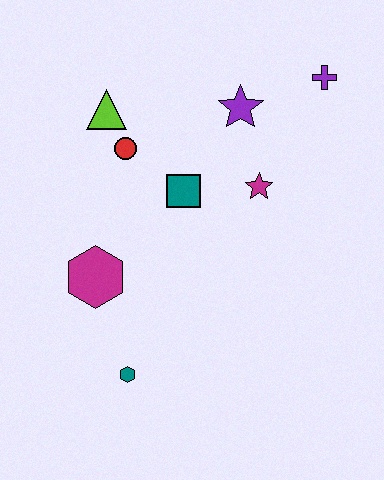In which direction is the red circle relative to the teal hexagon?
The red circle is above the teal hexagon.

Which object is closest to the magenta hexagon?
The teal hexagon is closest to the magenta hexagon.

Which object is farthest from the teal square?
The teal hexagon is farthest from the teal square.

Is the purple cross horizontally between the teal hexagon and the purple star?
No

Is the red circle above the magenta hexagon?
Yes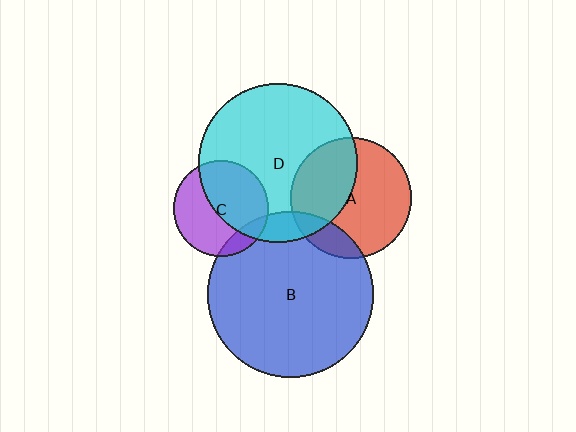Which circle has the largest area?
Circle B (blue).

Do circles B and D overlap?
Yes.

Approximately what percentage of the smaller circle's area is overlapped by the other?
Approximately 10%.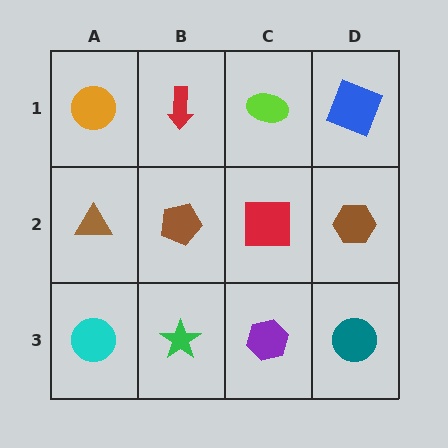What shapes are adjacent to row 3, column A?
A brown triangle (row 2, column A), a green star (row 3, column B).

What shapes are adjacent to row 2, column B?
A red arrow (row 1, column B), a green star (row 3, column B), a brown triangle (row 2, column A), a red square (row 2, column C).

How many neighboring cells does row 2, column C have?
4.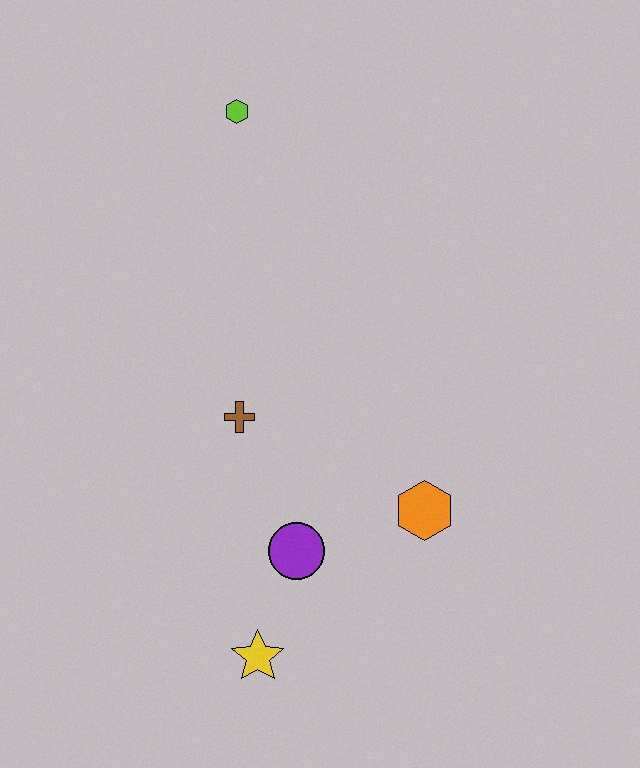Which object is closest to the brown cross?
The purple circle is closest to the brown cross.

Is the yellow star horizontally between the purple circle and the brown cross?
Yes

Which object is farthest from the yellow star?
The lime hexagon is farthest from the yellow star.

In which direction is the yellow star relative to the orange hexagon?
The yellow star is to the left of the orange hexagon.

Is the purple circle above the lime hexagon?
No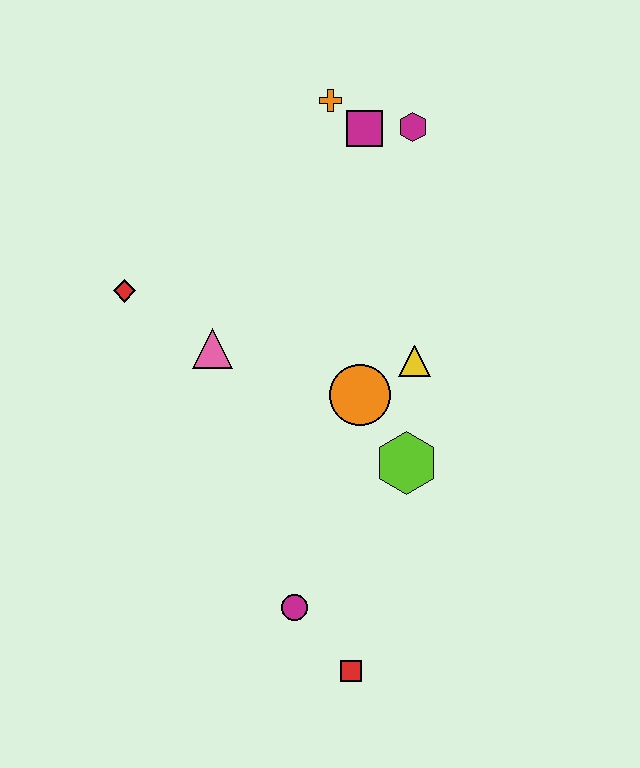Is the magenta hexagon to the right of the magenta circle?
Yes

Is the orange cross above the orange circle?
Yes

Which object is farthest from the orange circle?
The orange cross is farthest from the orange circle.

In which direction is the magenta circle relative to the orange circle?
The magenta circle is below the orange circle.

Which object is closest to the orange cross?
The magenta square is closest to the orange cross.